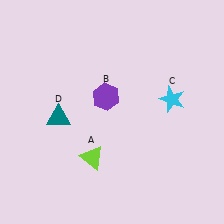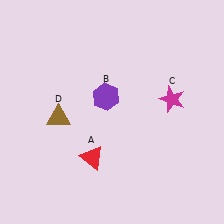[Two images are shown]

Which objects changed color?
A changed from lime to red. C changed from cyan to magenta. D changed from teal to brown.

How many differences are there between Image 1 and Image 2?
There are 3 differences between the two images.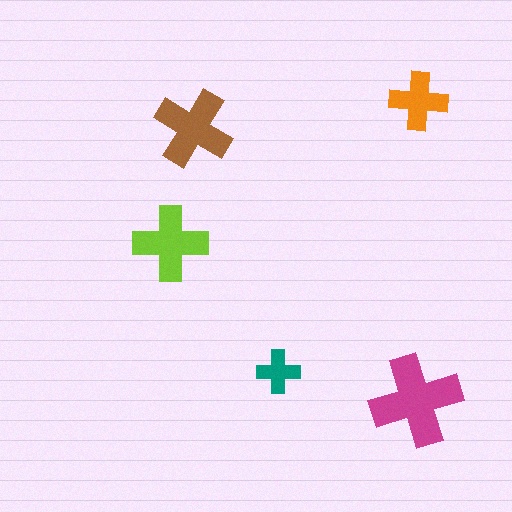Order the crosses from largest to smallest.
the magenta one, the brown one, the lime one, the orange one, the teal one.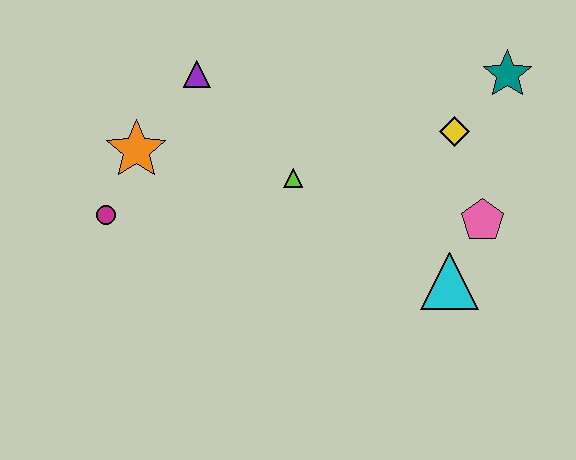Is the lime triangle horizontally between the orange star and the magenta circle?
No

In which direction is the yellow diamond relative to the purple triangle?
The yellow diamond is to the right of the purple triangle.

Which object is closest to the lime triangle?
The purple triangle is closest to the lime triangle.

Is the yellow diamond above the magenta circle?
Yes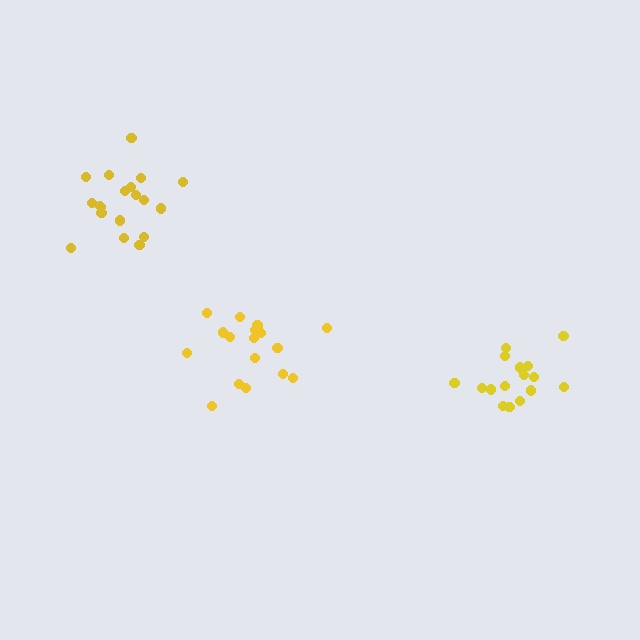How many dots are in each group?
Group 1: 17 dots, Group 2: 19 dots, Group 3: 16 dots (52 total).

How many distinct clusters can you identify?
There are 3 distinct clusters.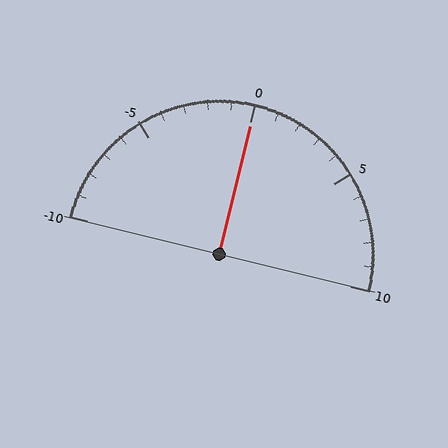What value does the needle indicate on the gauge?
The needle indicates approximately 0.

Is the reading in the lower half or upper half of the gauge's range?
The reading is in the upper half of the range (-10 to 10).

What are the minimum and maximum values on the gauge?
The gauge ranges from -10 to 10.